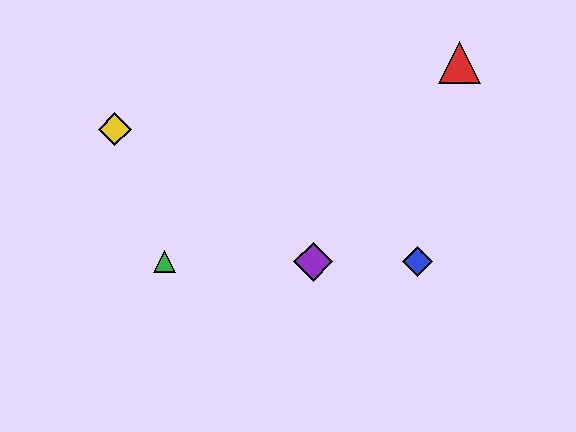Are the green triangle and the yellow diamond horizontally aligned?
No, the green triangle is at y≈262 and the yellow diamond is at y≈129.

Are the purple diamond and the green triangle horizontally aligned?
Yes, both are at y≈262.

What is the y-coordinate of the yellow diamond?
The yellow diamond is at y≈129.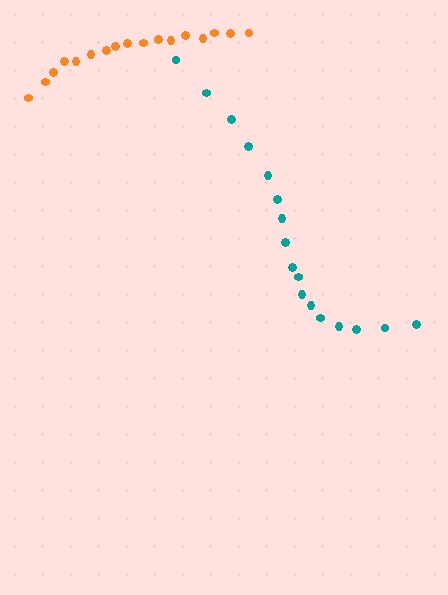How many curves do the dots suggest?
There are 2 distinct paths.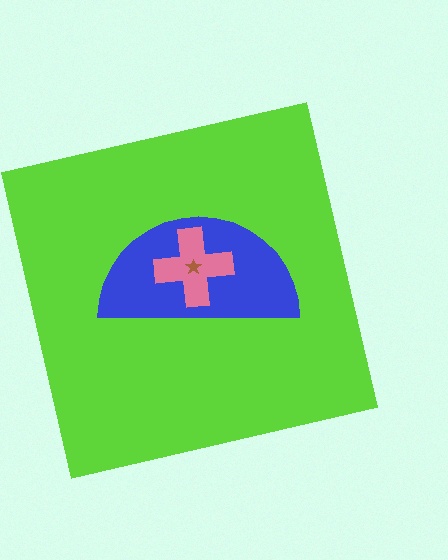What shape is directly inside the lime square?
The blue semicircle.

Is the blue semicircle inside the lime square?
Yes.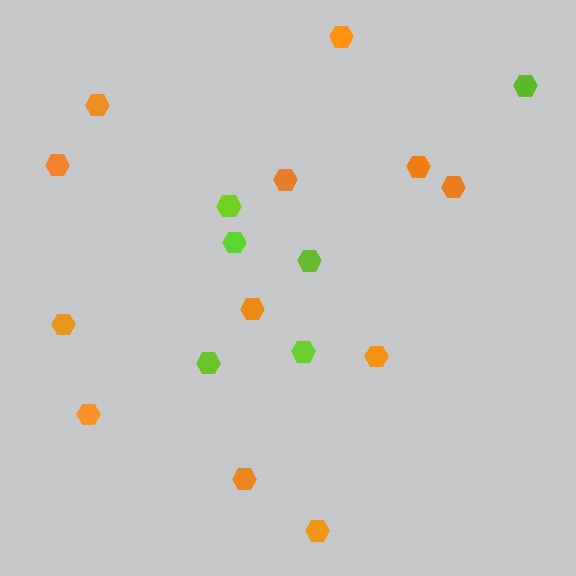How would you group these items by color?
There are 2 groups: one group of orange hexagons (12) and one group of lime hexagons (6).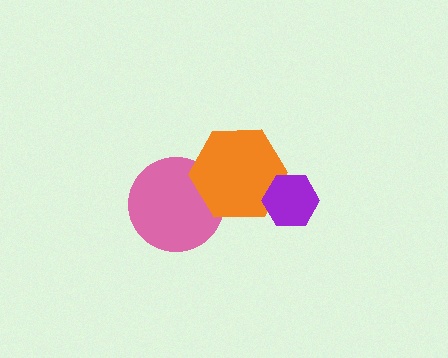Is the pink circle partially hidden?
Yes, it is partially covered by another shape.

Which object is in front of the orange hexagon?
The purple hexagon is in front of the orange hexagon.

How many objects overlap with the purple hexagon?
1 object overlaps with the purple hexagon.